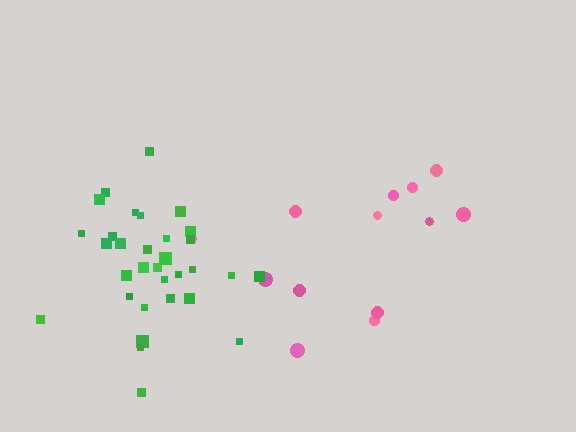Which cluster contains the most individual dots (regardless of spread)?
Green (32).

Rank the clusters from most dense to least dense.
green, pink.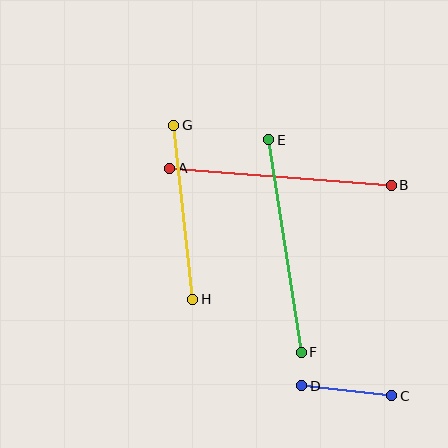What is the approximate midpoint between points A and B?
The midpoint is at approximately (280, 177) pixels.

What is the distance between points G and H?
The distance is approximately 175 pixels.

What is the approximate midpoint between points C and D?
The midpoint is at approximately (347, 391) pixels.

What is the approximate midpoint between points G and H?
The midpoint is at approximately (183, 212) pixels.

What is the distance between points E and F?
The distance is approximately 215 pixels.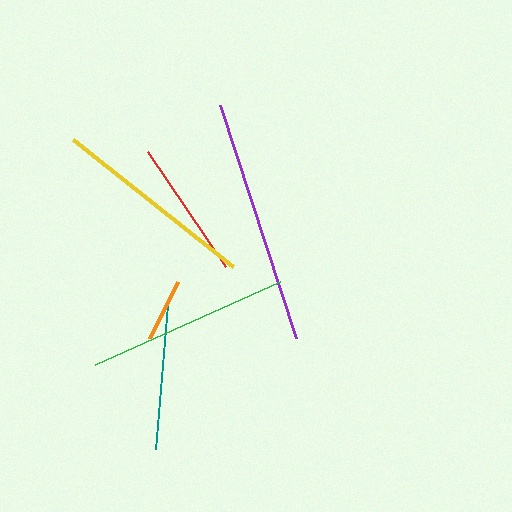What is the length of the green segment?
The green segment is approximately 203 pixels long.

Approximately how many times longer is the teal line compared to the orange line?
The teal line is approximately 2.3 times the length of the orange line.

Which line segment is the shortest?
The orange line is the shortest at approximately 63 pixels.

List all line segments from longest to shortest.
From longest to shortest: purple, yellow, green, teal, red, orange.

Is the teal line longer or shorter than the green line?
The green line is longer than the teal line.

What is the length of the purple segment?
The purple segment is approximately 246 pixels long.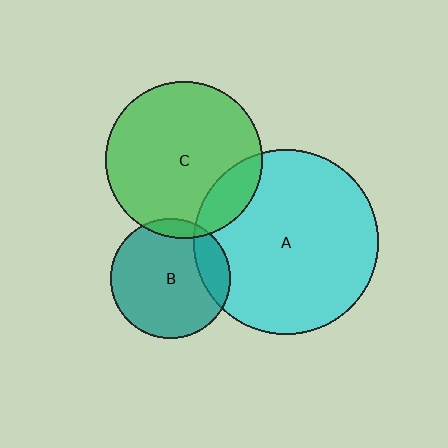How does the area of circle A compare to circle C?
Approximately 1.4 times.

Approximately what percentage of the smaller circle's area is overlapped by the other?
Approximately 10%.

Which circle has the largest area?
Circle A (cyan).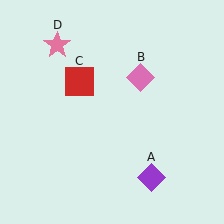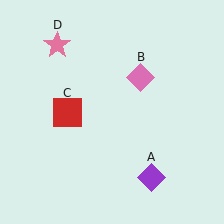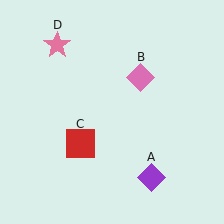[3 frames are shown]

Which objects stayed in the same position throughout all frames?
Purple diamond (object A) and pink diamond (object B) and pink star (object D) remained stationary.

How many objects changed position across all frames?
1 object changed position: red square (object C).